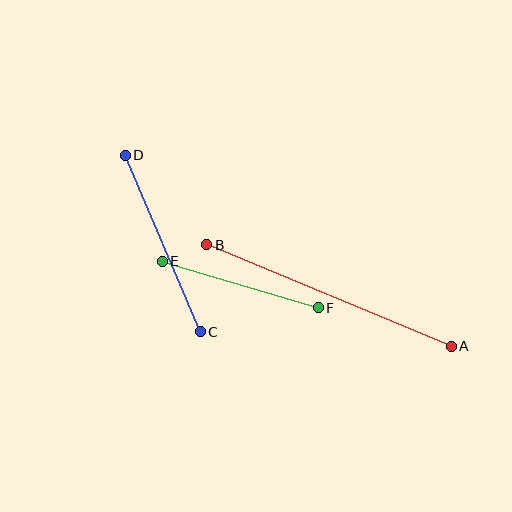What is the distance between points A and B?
The distance is approximately 265 pixels.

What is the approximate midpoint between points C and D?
The midpoint is at approximately (163, 243) pixels.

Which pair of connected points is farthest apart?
Points A and B are farthest apart.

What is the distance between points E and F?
The distance is approximately 163 pixels.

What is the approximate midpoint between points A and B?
The midpoint is at approximately (329, 296) pixels.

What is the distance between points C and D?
The distance is approximately 192 pixels.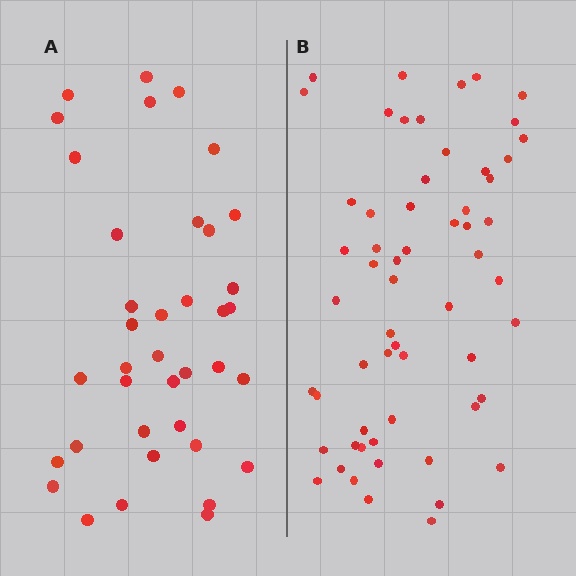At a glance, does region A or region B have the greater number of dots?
Region B (the right region) has more dots.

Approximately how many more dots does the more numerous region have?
Region B has approximately 20 more dots than region A.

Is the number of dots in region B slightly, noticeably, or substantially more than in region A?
Region B has substantially more. The ratio is roughly 1.6 to 1.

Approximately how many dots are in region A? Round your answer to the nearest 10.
About 40 dots. (The exact count is 38, which rounds to 40.)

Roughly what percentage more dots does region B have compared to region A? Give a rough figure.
About 55% more.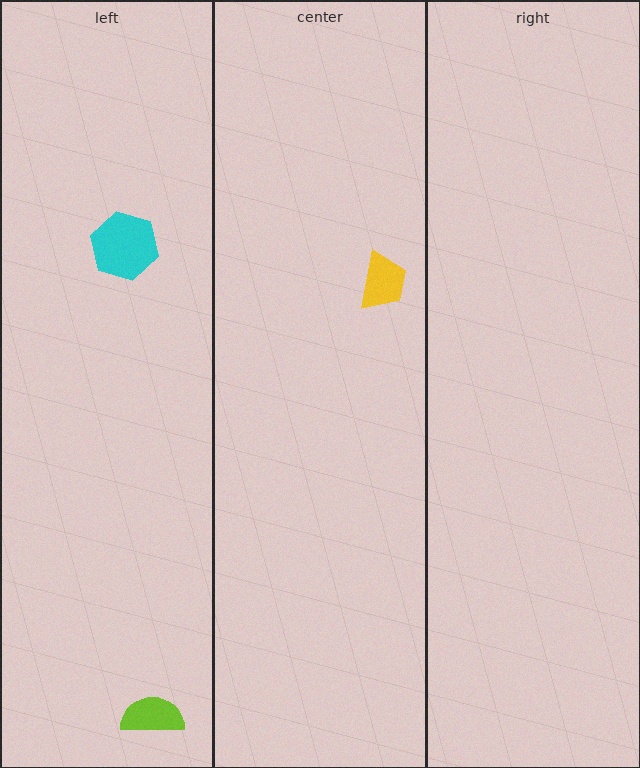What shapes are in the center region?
The yellow trapezoid.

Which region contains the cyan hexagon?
The left region.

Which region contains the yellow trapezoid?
The center region.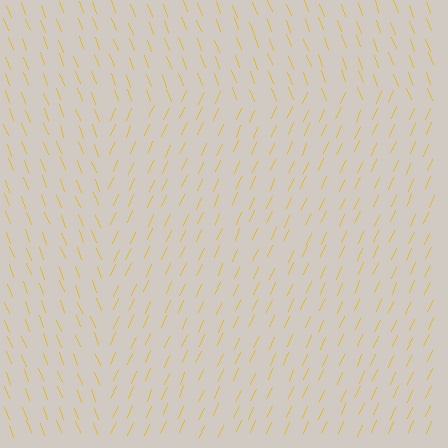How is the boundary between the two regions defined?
The boundary is defined purely by a change in line orientation (approximately 45 degrees difference). All lines are the same color and thickness.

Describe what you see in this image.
The image is filled with small yellow line segments. A rectangle region in the image has lines oriented differently from the surrounding lines, creating a visible texture boundary.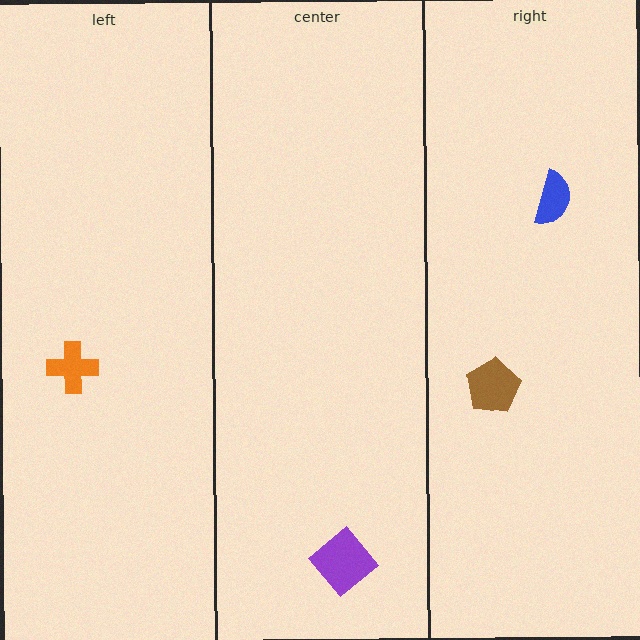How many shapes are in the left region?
1.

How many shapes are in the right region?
2.